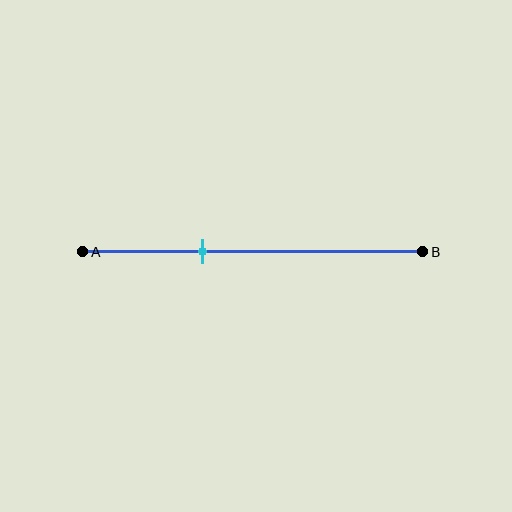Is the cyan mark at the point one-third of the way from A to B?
Yes, the mark is approximately at the one-third point.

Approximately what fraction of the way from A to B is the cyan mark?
The cyan mark is approximately 35% of the way from A to B.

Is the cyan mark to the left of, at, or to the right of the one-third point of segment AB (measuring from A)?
The cyan mark is approximately at the one-third point of segment AB.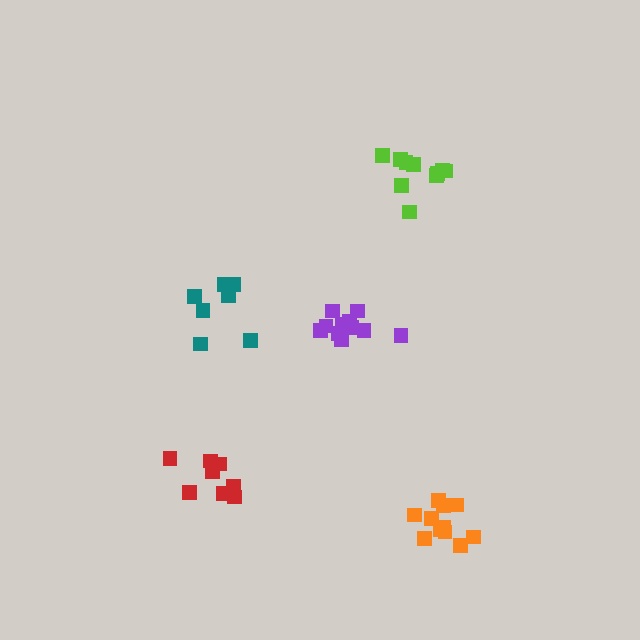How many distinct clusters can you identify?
There are 5 distinct clusters.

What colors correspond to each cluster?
The clusters are colored: teal, orange, red, lime, purple.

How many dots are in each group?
Group 1: 7 dots, Group 2: 11 dots, Group 3: 8 dots, Group 4: 10 dots, Group 5: 11 dots (47 total).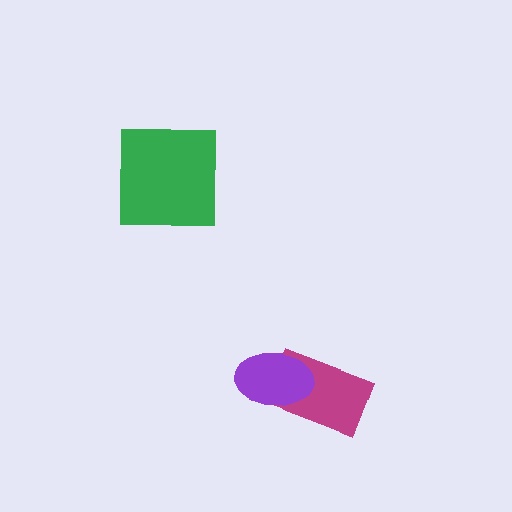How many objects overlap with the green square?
0 objects overlap with the green square.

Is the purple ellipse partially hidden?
No, no other shape covers it.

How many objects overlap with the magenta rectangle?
1 object overlaps with the magenta rectangle.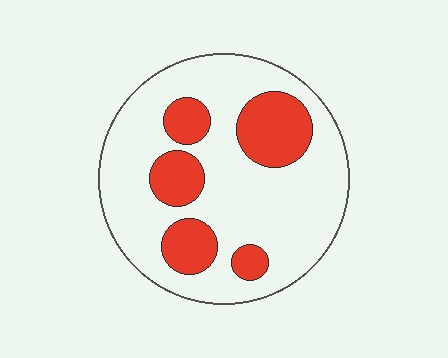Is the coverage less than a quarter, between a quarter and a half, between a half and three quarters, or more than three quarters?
Between a quarter and a half.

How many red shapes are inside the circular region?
5.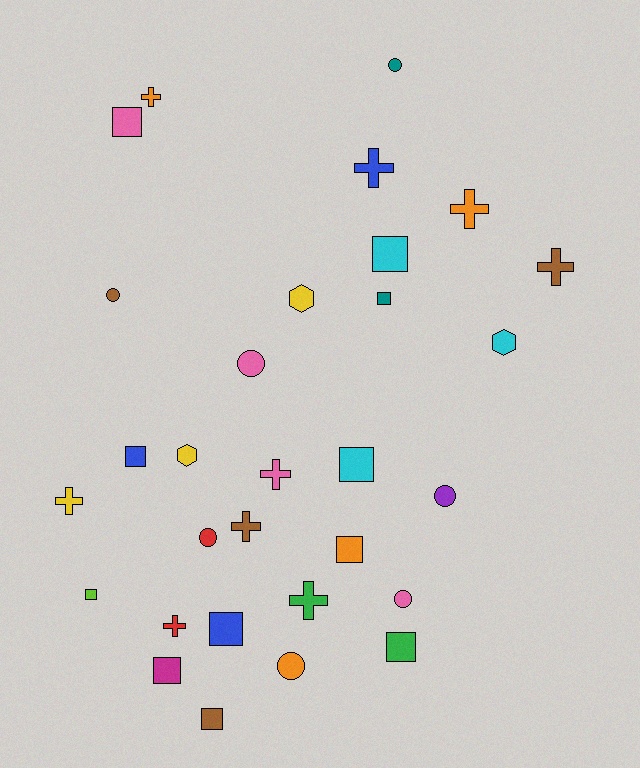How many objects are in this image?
There are 30 objects.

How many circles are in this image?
There are 7 circles.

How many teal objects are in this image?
There are 2 teal objects.